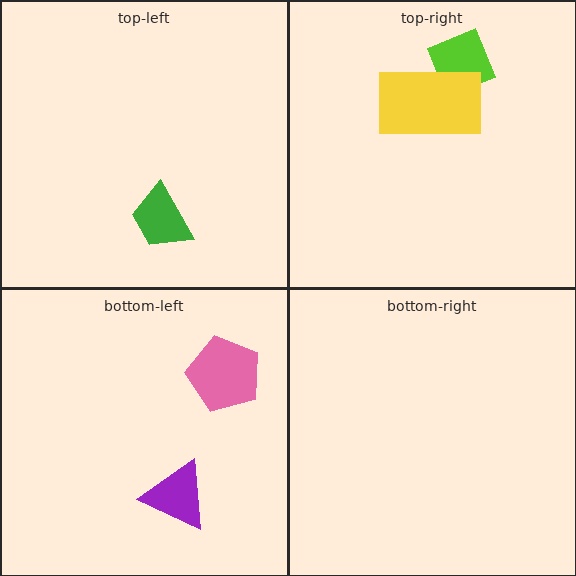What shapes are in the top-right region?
The lime diamond, the yellow rectangle.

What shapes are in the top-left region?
The green trapezoid.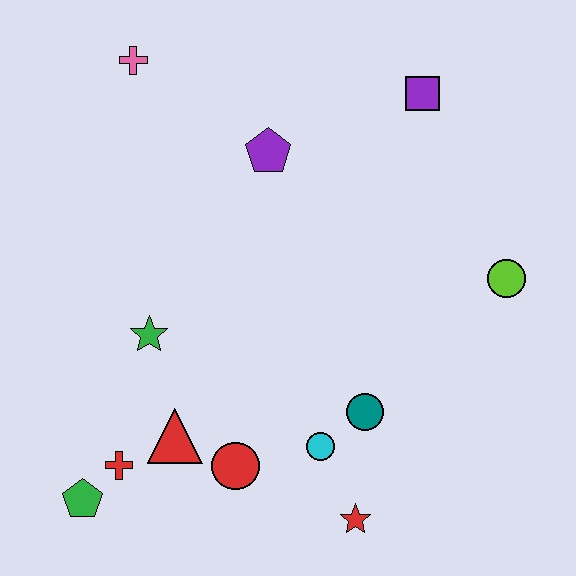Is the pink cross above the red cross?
Yes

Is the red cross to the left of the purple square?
Yes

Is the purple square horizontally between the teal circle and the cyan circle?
No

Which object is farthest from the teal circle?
The pink cross is farthest from the teal circle.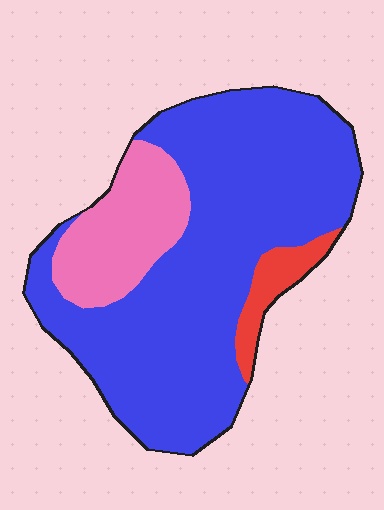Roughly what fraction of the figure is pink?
Pink takes up less than a quarter of the figure.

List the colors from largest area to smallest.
From largest to smallest: blue, pink, red.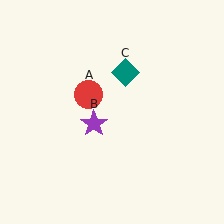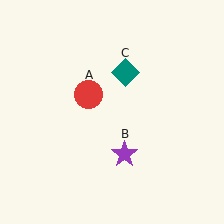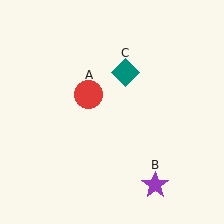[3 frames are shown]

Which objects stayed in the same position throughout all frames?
Red circle (object A) and teal diamond (object C) remained stationary.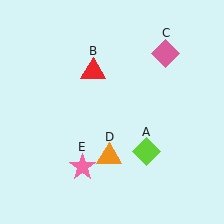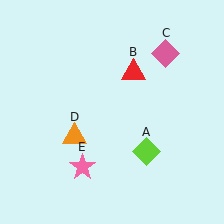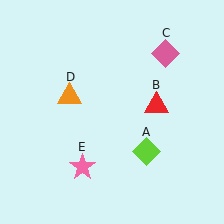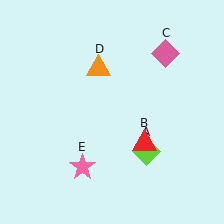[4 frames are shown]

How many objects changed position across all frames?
2 objects changed position: red triangle (object B), orange triangle (object D).